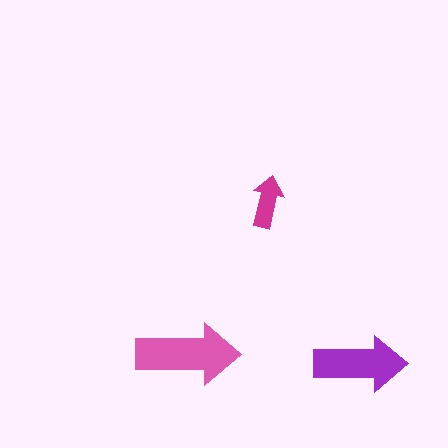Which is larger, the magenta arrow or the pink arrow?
The pink one.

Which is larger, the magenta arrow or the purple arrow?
The purple one.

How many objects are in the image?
There are 3 objects in the image.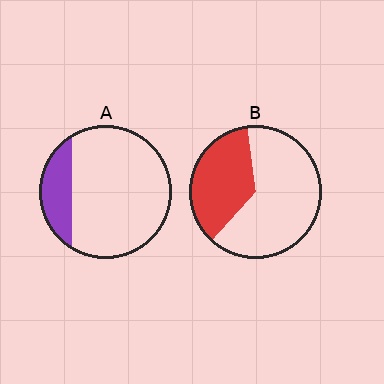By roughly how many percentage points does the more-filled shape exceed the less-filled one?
By roughly 15 percentage points (B over A).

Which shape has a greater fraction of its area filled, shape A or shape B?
Shape B.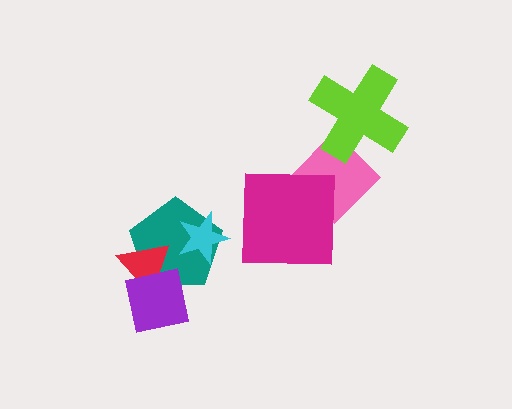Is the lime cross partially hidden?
No, no other shape covers it.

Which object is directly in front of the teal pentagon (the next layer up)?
The cyan star is directly in front of the teal pentagon.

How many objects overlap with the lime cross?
1 object overlaps with the lime cross.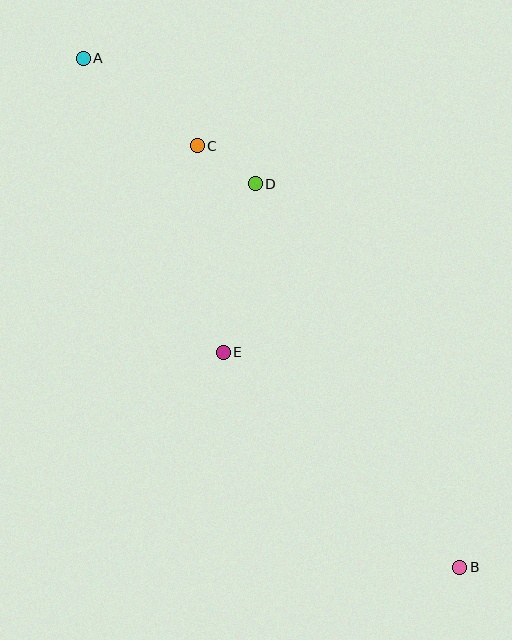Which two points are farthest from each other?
Points A and B are farthest from each other.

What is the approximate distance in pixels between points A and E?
The distance between A and E is approximately 326 pixels.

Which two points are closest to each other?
Points C and D are closest to each other.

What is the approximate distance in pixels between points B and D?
The distance between B and D is approximately 434 pixels.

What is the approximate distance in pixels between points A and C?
The distance between A and C is approximately 144 pixels.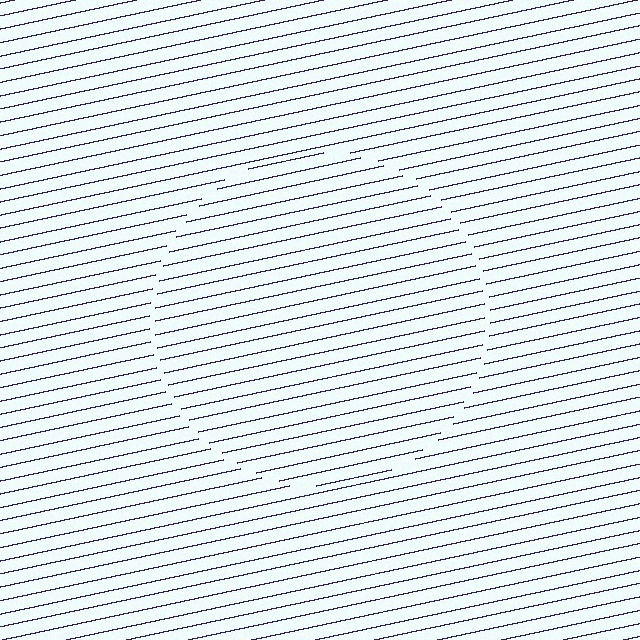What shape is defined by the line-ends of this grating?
An illusory circle. The interior of the shape contains the same grating, shifted by half a period — the contour is defined by the phase discontinuity where line-ends from the inner and outer gratings abut.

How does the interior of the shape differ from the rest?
The interior of the shape contains the same grating, shifted by half a period — the contour is defined by the phase discontinuity where line-ends from the inner and outer gratings abut.